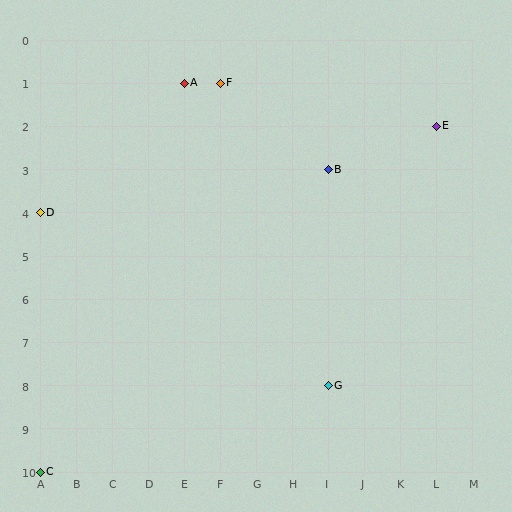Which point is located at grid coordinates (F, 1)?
Point F is at (F, 1).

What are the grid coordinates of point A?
Point A is at grid coordinates (E, 1).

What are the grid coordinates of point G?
Point G is at grid coordinates (I, 8).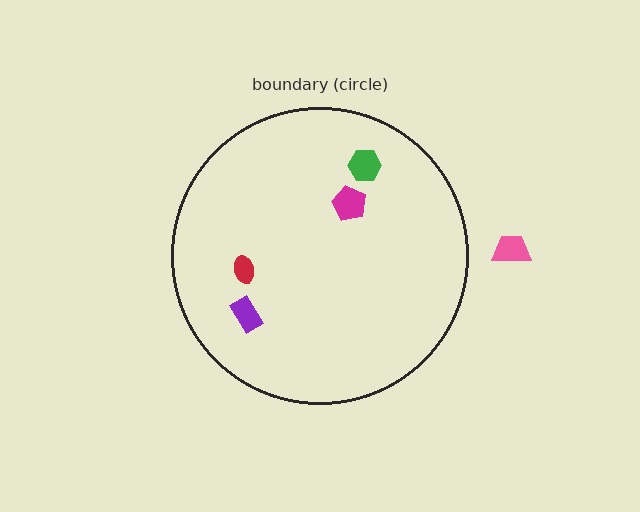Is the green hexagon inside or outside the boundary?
Inside.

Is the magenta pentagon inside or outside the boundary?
Inside.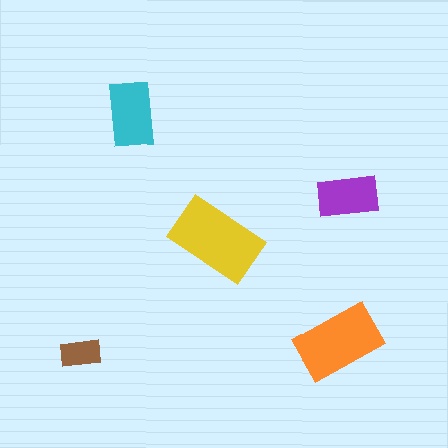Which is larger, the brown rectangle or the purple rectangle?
The purple one.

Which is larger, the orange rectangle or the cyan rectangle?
The orange one.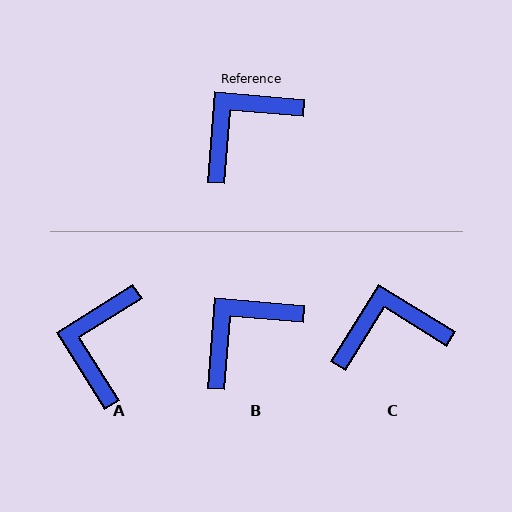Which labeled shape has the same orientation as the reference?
B.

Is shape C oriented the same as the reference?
No, it is off by about 27 degrees.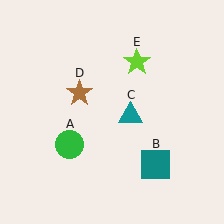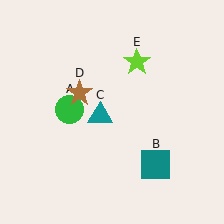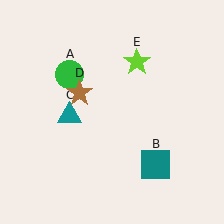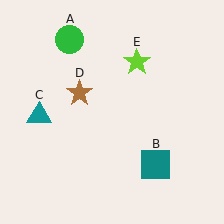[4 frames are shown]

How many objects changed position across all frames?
2 objects changed position: green circle (object A), teal triangle (object C).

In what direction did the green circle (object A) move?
The green circle (object A) moved up.